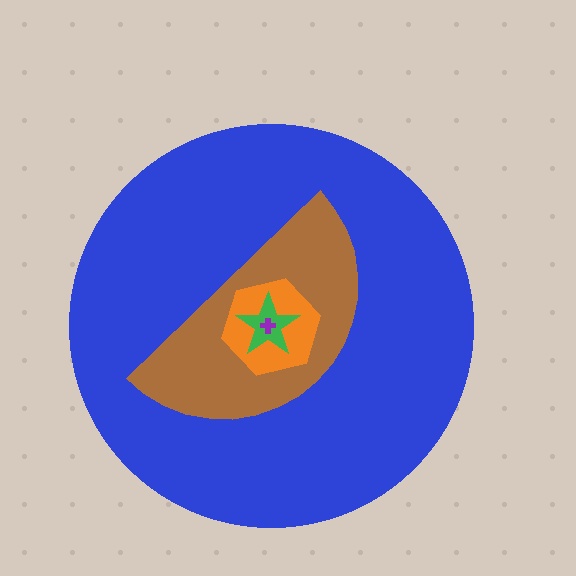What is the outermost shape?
The blue circle.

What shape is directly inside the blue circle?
The brown semicircle.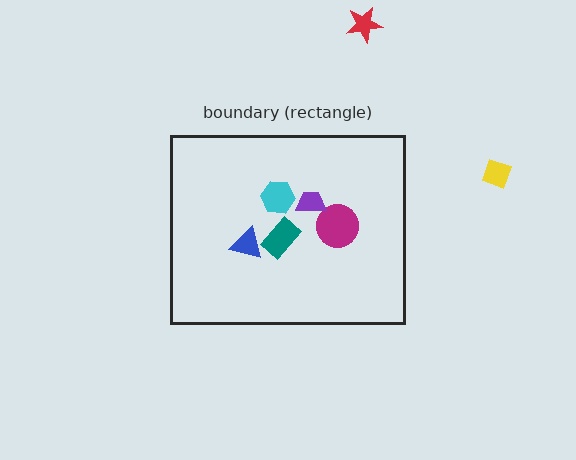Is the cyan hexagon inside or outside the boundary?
Inside.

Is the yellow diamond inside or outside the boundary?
Outside.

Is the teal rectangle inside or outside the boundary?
Inside.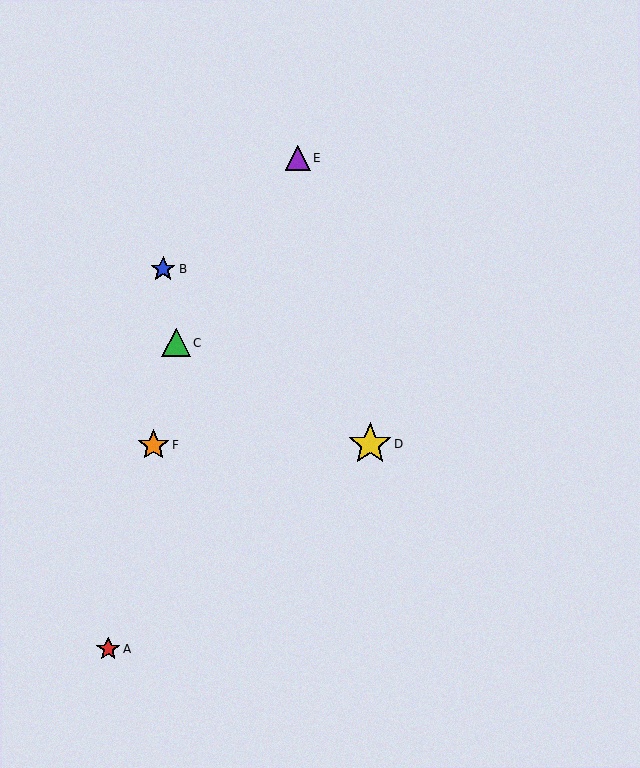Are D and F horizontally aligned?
Yes, both are at y≈444.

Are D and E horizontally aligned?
No, D is at y≈444 and E is at y≈158.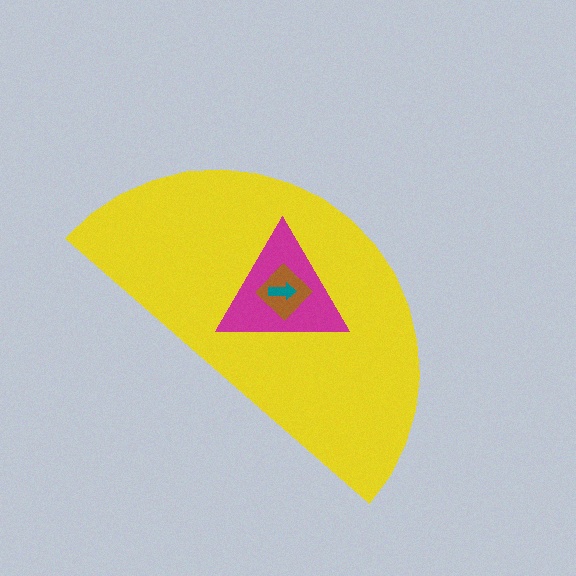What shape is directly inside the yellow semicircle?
The magenta triangle.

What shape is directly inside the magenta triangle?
The brown diamond.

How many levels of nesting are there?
4.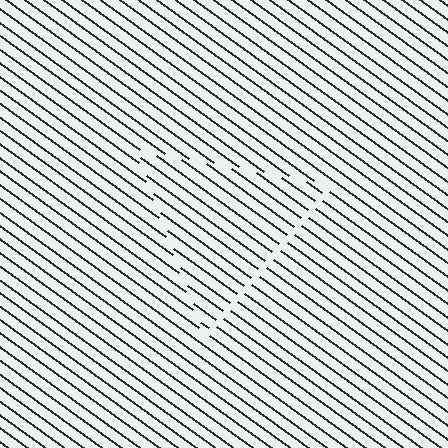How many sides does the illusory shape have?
3 sides — the line-ends trace a triangle.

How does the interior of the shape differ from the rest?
The interior of the shape contains the same grating, shifted by half a period — the contour is defined by the phase discontinuity where line-ends from the inner and outer gratings abut.